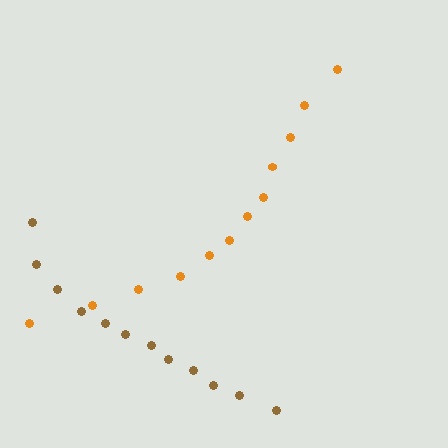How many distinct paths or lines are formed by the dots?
There are 2 distinct paths.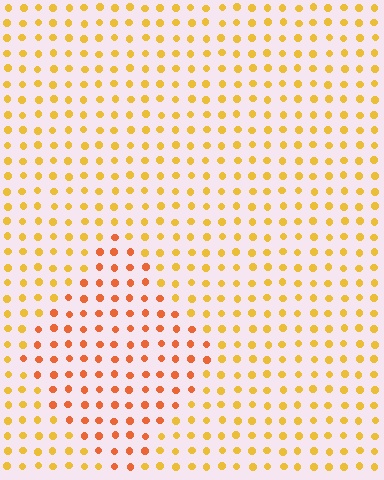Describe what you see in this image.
The image is filled with small yellow elements in a uniform arrangement. A diamond-shaped region is visible where the elements are tinted to a slightly different hue, forming a subtle color boundary.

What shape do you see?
I see a diamond.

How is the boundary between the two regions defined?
The boundary is defined purely by a slight shift in hue (about 29 degrees). Spacing, size, and orientation are identical on both sides.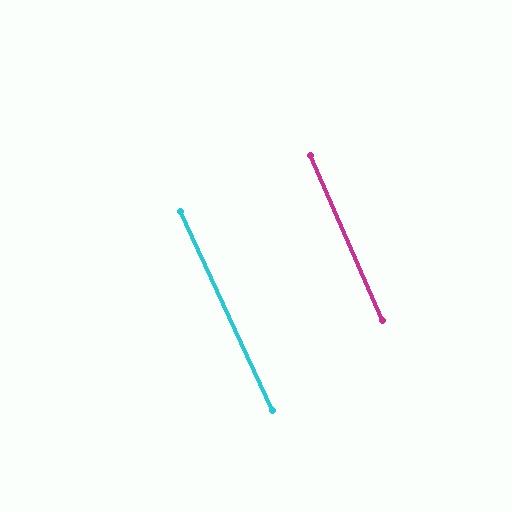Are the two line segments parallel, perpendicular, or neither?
Parallel — their directions differ by only 1.1°.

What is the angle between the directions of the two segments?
Approximately 1 degree.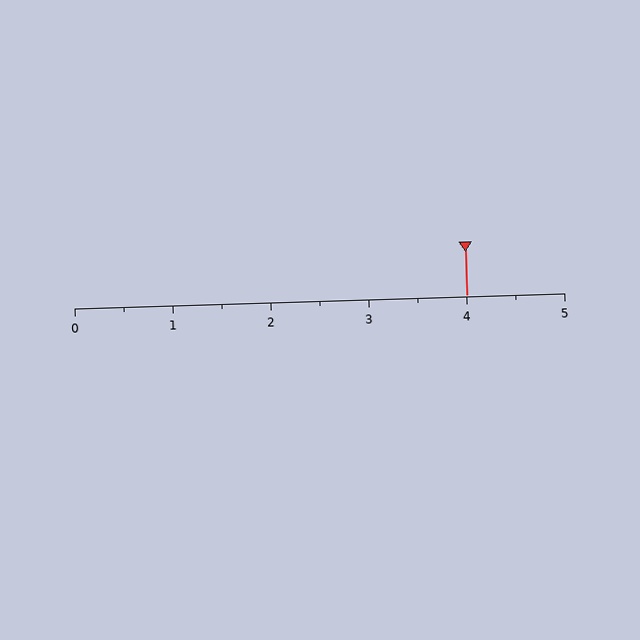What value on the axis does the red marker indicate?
The marker indicates approximately 4.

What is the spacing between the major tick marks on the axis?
The major ticks are spaced 1 apart.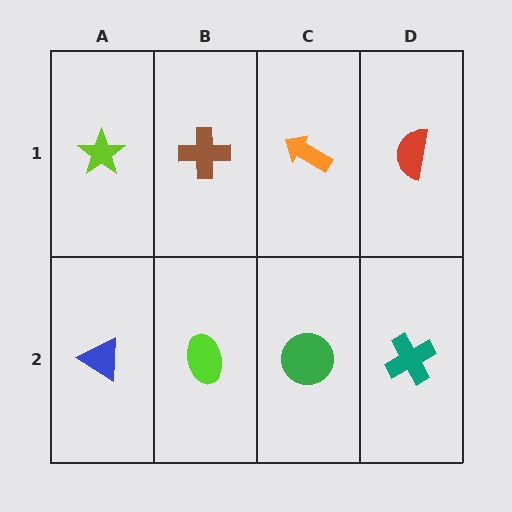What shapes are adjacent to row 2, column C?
An orange arrow (row 1, column C), a lime ellipse (row 2, column B), a teal cross (row 2, column D).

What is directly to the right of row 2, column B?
A green circle.